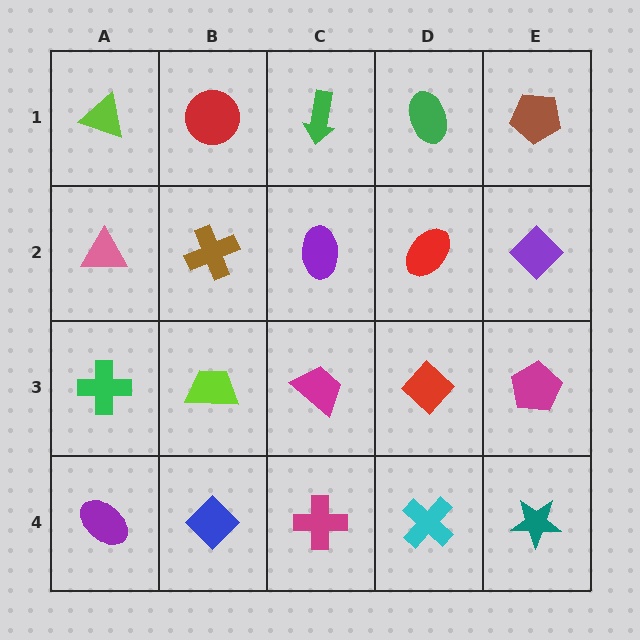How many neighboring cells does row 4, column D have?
3.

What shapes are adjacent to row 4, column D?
A red diamond (row 3, column D), a magenta cross (row 4, column C), a teal star (row 4, column E).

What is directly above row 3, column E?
A purple diamond.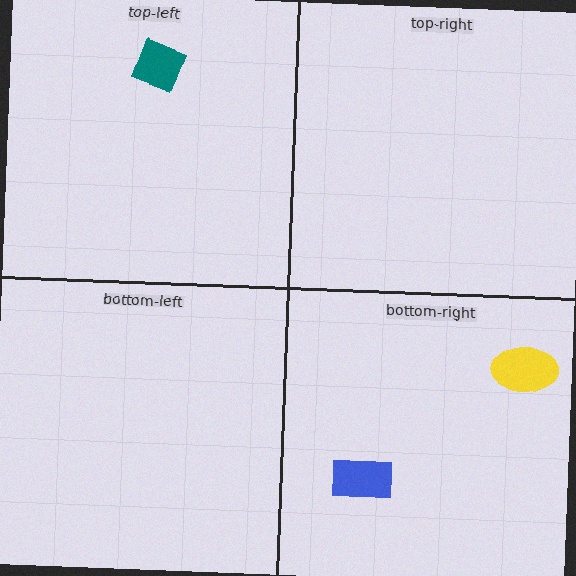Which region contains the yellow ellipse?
The bottom-right region.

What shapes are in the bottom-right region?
The blue rectangle, the yellow ellipse.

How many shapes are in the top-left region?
1.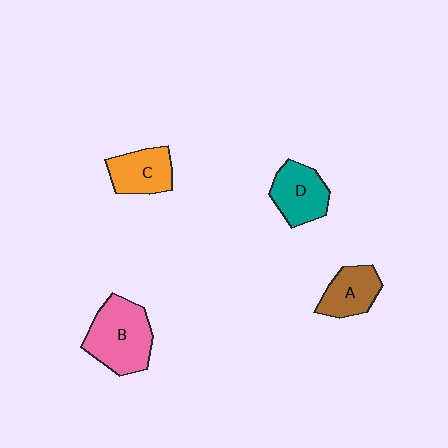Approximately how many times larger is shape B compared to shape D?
Approximately 1.4 times.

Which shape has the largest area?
Shape B (pink).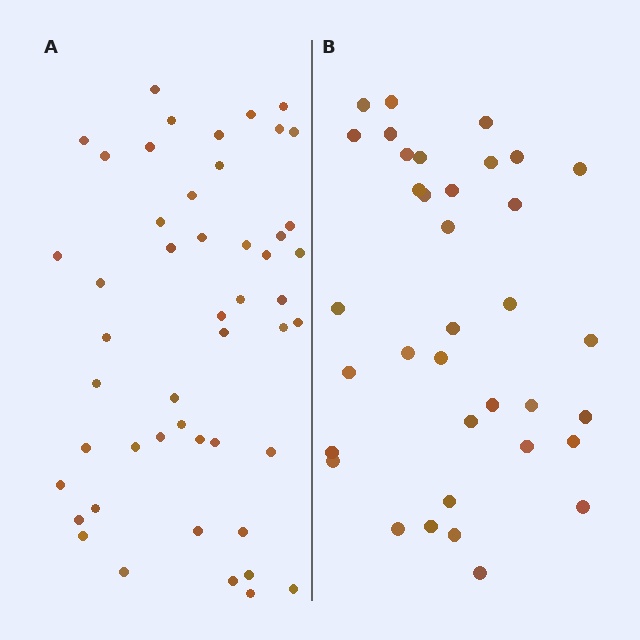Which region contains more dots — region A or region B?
Region A (the left region) has more dots.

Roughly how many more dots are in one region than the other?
Region A has approximately 15 more dots than region B.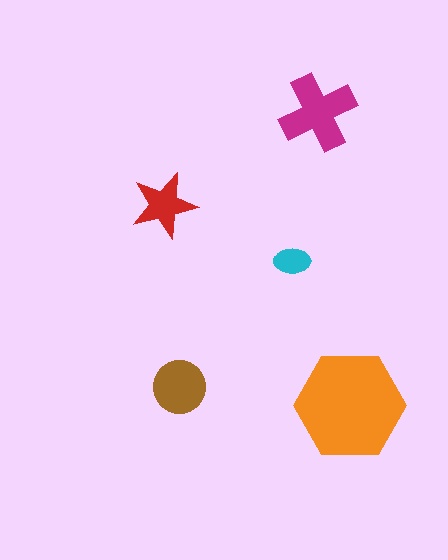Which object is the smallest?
The cyan ellipse.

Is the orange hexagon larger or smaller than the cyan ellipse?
Larger.